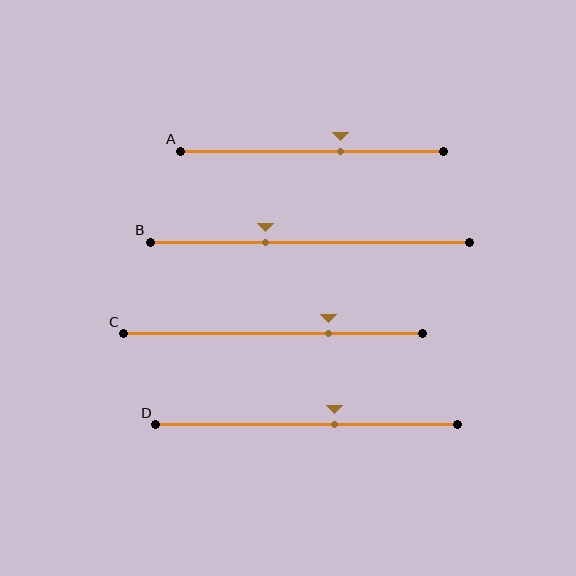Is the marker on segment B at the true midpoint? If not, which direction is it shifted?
No, the marker on segment B is shifted to the left by about 14% of the segment length.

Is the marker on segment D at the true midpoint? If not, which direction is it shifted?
No, the marker on segment D is shifted to the right by about 9% of the segment length.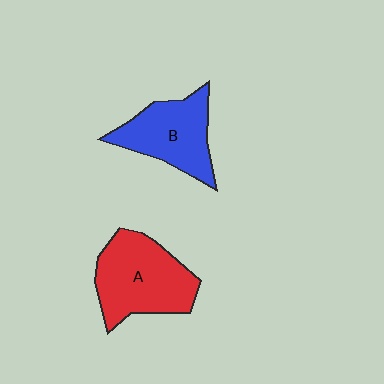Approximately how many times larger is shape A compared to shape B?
Approximately 1.2 times.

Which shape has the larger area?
Shape A (red).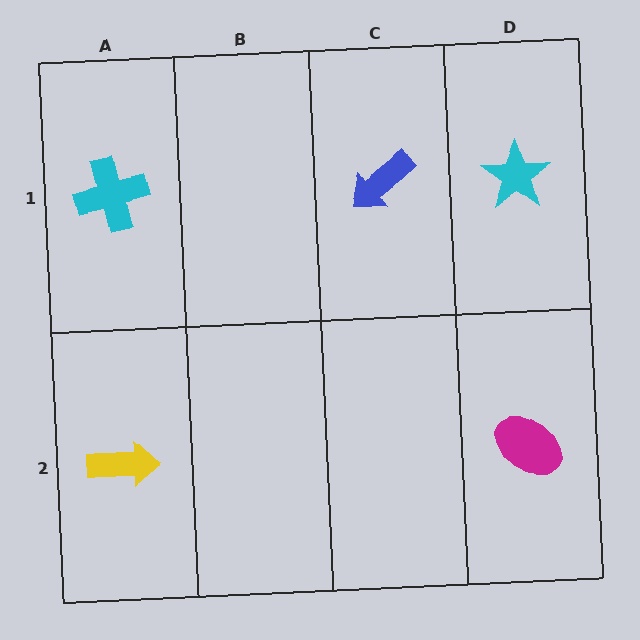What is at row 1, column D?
A cyan star.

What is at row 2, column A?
A yellow arrow.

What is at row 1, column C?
A blue arrow.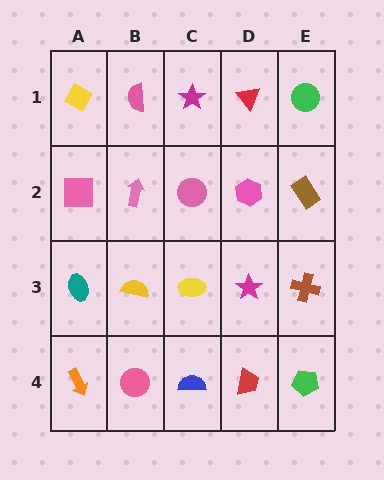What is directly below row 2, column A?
A teal ellipse.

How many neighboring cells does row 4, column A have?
2.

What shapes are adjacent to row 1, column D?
A pink hexagon (row 2, column D), a magenta star (row 1, column C), a green circle (row 1, column E).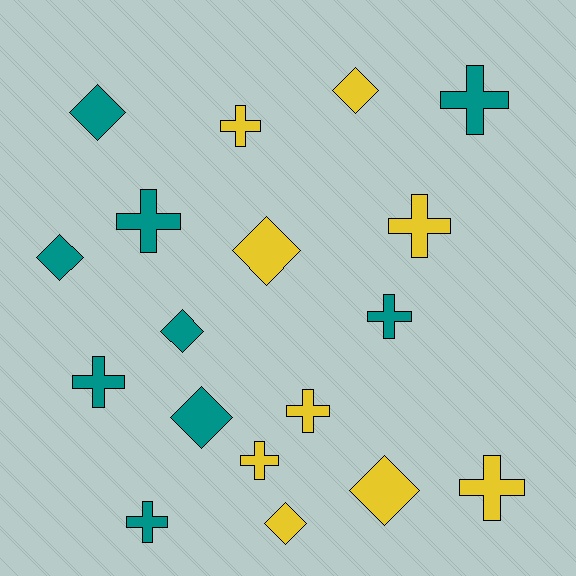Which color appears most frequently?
Teal, with 9 objects.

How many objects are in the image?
There are 18 objects.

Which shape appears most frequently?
Cross, with 10 objects.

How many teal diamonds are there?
There are 4 teal diamonds.